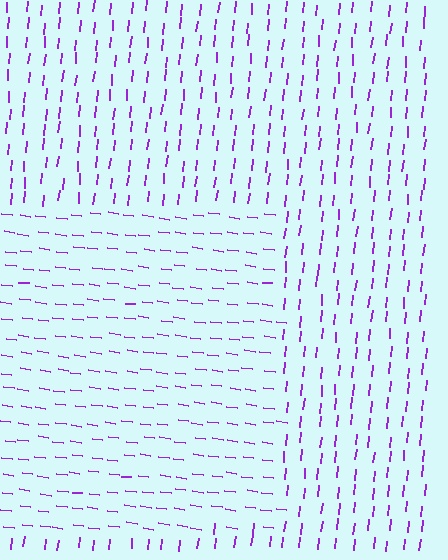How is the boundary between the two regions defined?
The boundary is defined purely by a change in line orientation (approximately 88 degrees difference). All lines are the same color and thickness.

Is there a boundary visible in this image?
Yes, there is a texture boundary formed by a change in line orientation.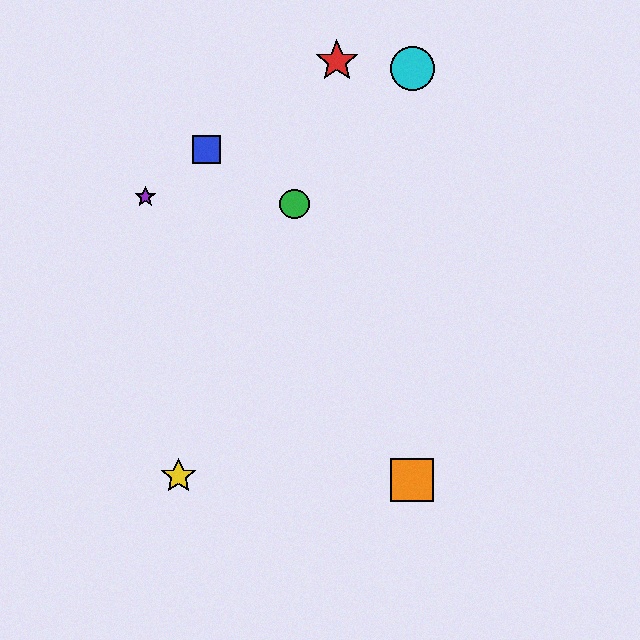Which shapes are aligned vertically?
The orange square, the cyan circle are aligned vertically.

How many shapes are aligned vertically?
2 shapes (the orange square, the cyan circle) are aligned vertically.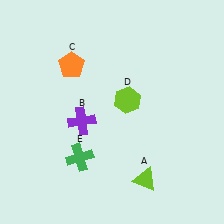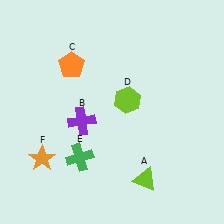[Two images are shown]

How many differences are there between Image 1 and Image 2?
There is 1 difference between the two images.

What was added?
An orange star (F) was added in Image 2.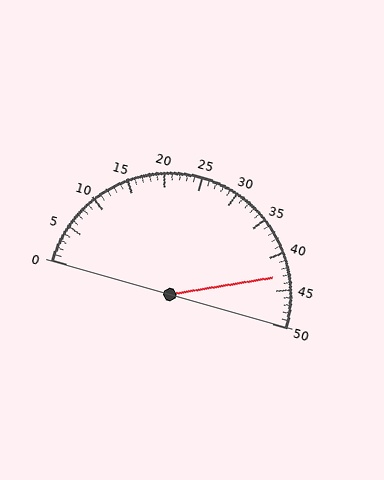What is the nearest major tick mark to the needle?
The nearest major tick mark is 45.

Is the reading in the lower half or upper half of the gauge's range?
The reading is in the upper half of the range (0 to 50).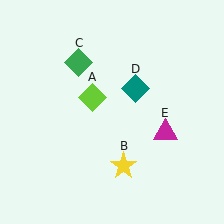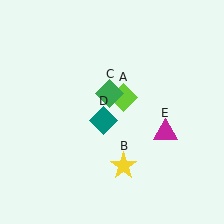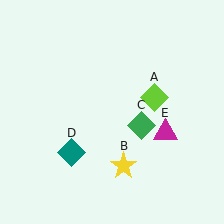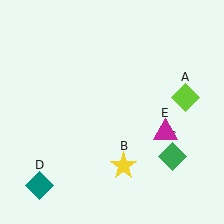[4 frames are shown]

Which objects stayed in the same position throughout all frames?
Yellow star (object B) and magenta triangle (object E) remained stationary.